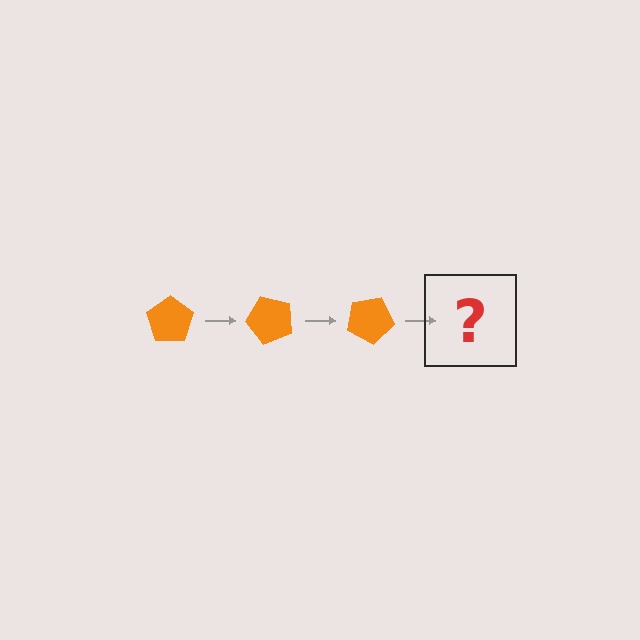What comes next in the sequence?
The next element should be an orange pentagon rotated 150 degrees.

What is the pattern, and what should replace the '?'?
The pattern is that the pentagon rotates 50 degrees each step. The '?' should be an orange pentagon rotated 150 degrees.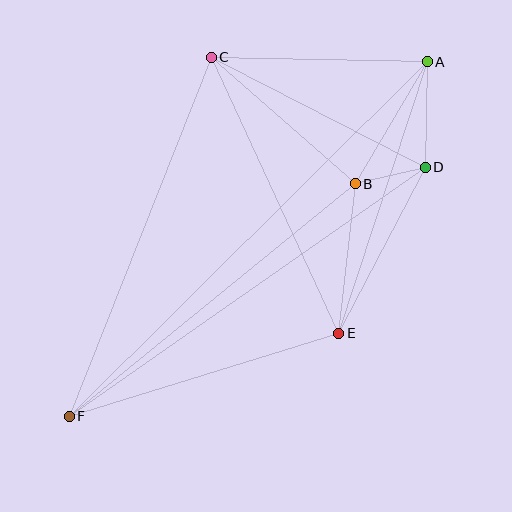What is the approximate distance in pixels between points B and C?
The distance between B and C is approximately 192 pixels.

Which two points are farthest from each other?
Points A and F are farthest from each other.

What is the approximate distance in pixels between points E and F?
The distance between E and F is approximately 282 pixels.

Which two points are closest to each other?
Points B and D are closest to each other.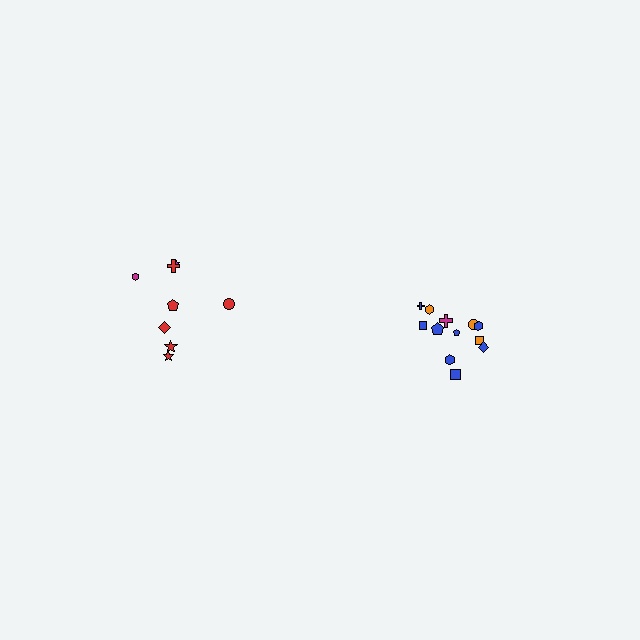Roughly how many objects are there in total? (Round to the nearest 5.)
Roughly 20 objects in total.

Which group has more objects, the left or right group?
The right group.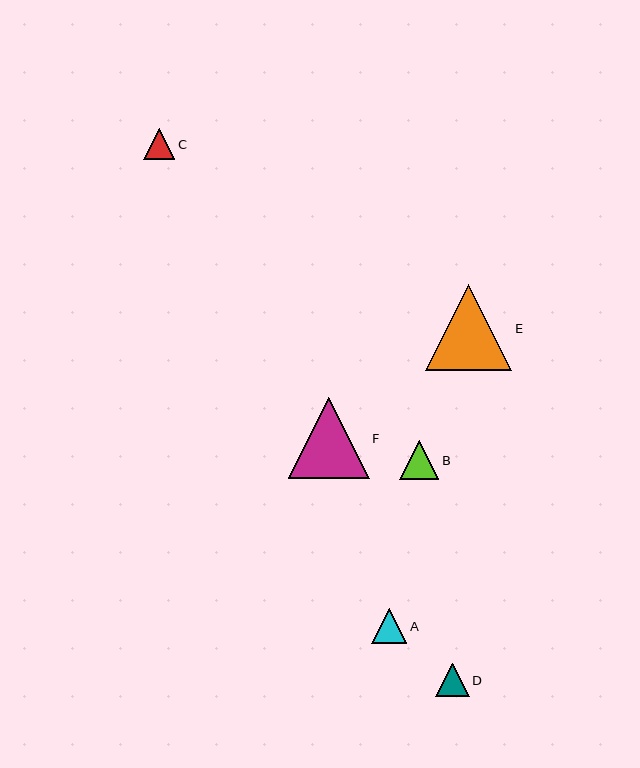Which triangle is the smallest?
Triangle C is the smallest with a size of approximately 31 pixels.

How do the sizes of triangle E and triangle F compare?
Triangle E and triangle F are approximately the same size.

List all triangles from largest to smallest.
From largest to smallest: E, F, B, A, D, C.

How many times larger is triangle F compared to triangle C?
Triangle F is approximately 2.6 times the size of triangle C.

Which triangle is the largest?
Triangle E is the largest with a size of approximately 86 pixels.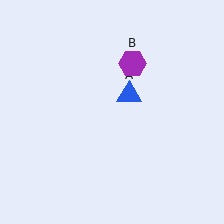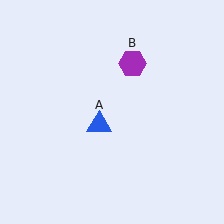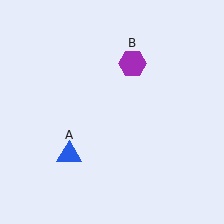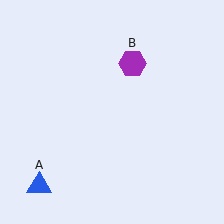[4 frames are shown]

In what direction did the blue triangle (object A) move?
The blue triangle (object A) moved down and to the left.